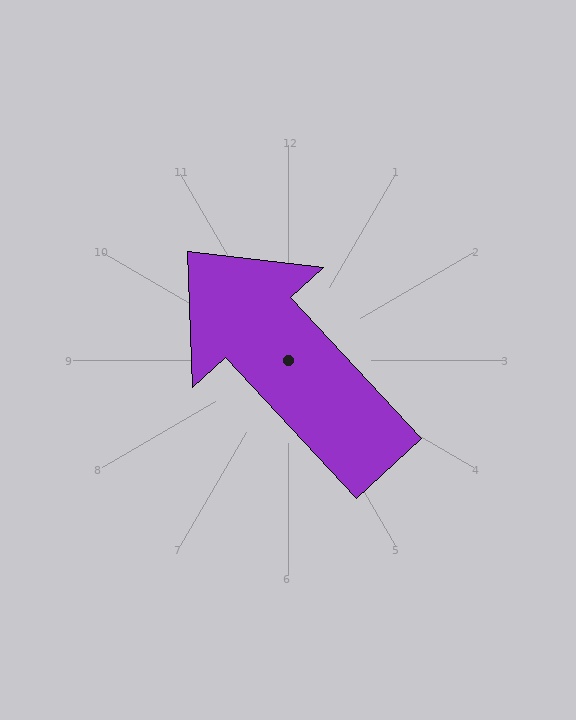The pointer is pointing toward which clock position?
Roughly 11 o'clock.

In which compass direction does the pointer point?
Northwest.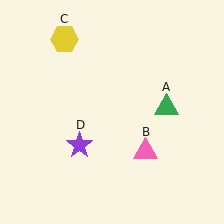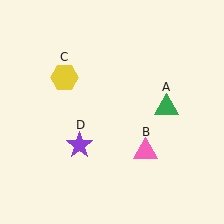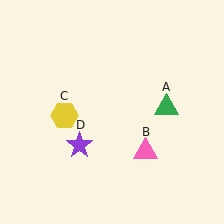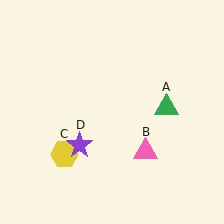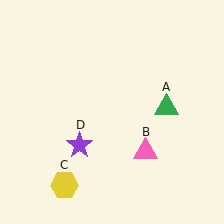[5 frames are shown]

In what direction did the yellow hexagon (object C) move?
The yellow hexagon (object C) moved down.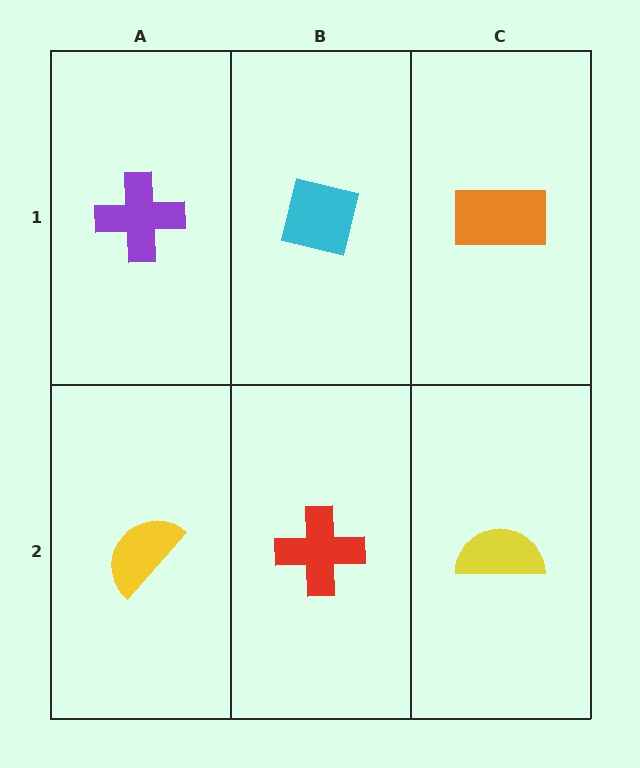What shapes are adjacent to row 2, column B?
A cyan square (row 1, column B), a yellow semicircle (row 2, column A), a yellow semicircle (row 2, column C).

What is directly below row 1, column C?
A yellow semicircle.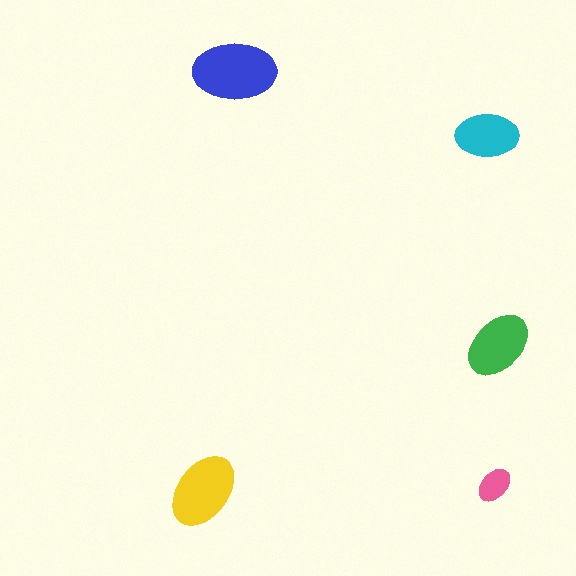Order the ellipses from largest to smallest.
the blue one, the yellow one, the green one, the cyan one, the pink one.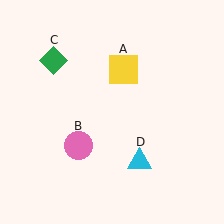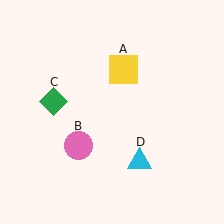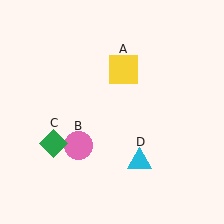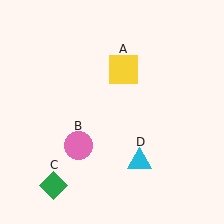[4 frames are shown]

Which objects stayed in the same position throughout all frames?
Yellow square (object A) and pink circle (object B) and cyan triangle (object D) remained stationary.